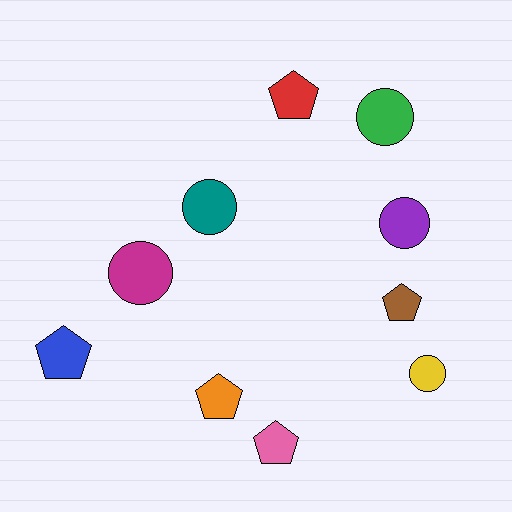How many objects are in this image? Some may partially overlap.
There are 10 objects.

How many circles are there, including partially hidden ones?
There are 5 circles.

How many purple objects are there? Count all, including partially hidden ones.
There is 1 purple object.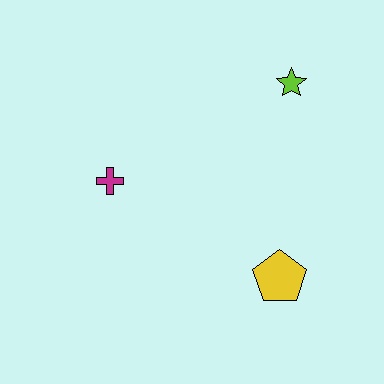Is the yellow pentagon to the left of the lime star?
Yes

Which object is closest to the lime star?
The yellow pentagon is closest to the lime star.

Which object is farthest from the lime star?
The magenta cross is farthest from the lime star.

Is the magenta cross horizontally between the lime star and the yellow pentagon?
No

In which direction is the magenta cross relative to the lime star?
The magenta cross is to the left of the lime star.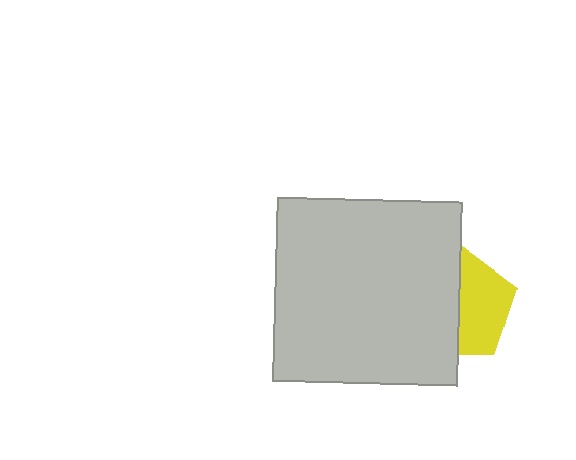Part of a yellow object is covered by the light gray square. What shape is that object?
It is a pentagon.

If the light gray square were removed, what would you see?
You would see the complete yellow pentagon.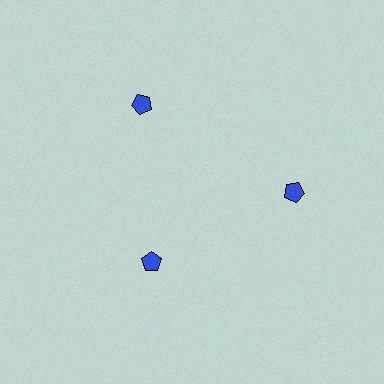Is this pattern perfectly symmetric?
No. The 3 blue pentagons are arranged in a ring, but one element near the 7 o'clock position is pulled inward toward the center, breaking the 3-fold rotational symmetry.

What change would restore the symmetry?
The symmetry would be restored by moving it outward, back onto the ring so that all 3 pentagons sit at equal angles and equal distance from the center.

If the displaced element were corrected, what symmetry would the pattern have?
It would have 3-fold rotational symmetry — the pattern would map onto itself every 120 degrees.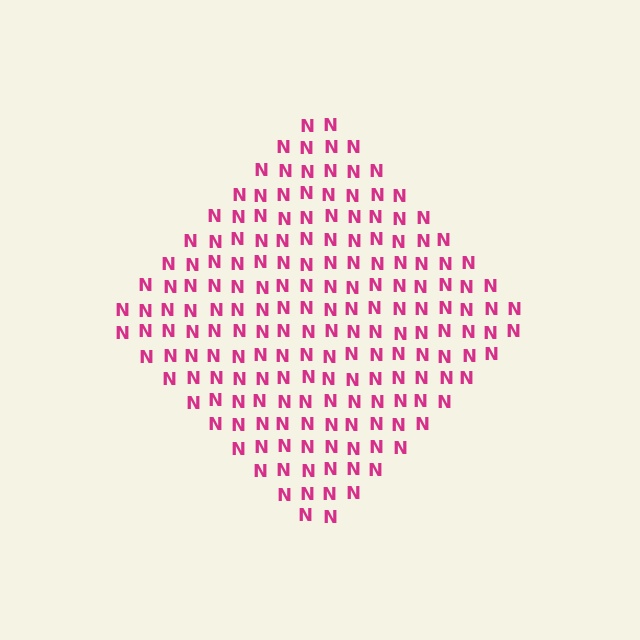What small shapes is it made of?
It is made of small letter N's.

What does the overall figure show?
The overall figure shows a diamond.